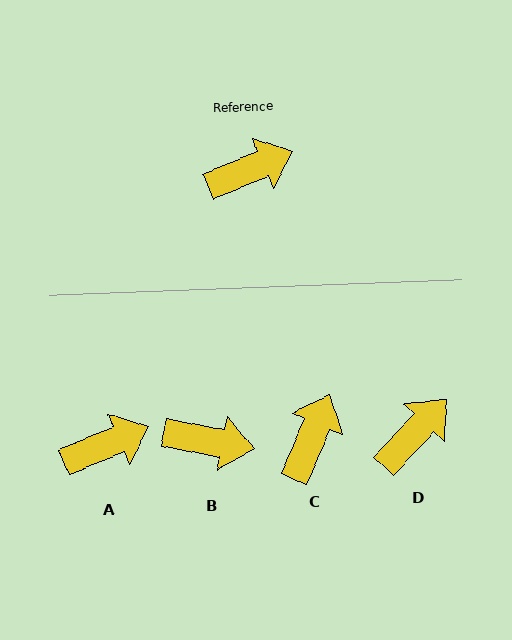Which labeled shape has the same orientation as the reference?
A.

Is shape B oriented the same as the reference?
No, it is off by about 34 degrees.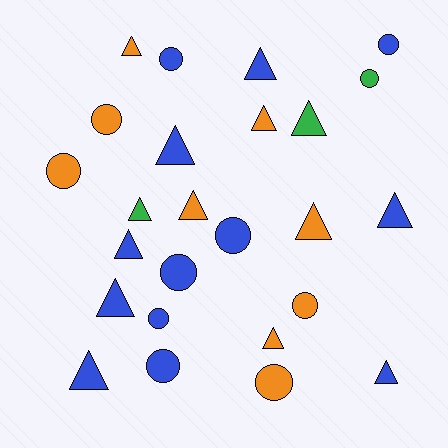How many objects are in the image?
There are 25 objects.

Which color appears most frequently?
Blue, with 13 objects.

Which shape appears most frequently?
Triangle, with 14 objects.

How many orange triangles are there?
There are 5 orange triangles.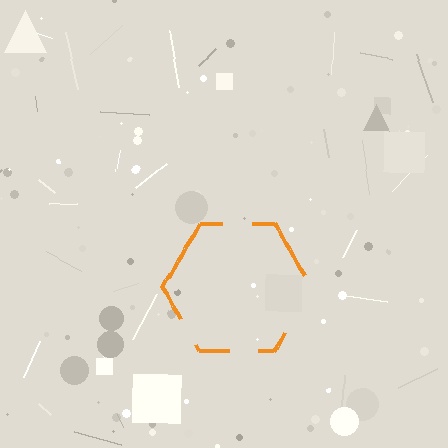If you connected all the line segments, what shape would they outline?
They would outline a hexagon.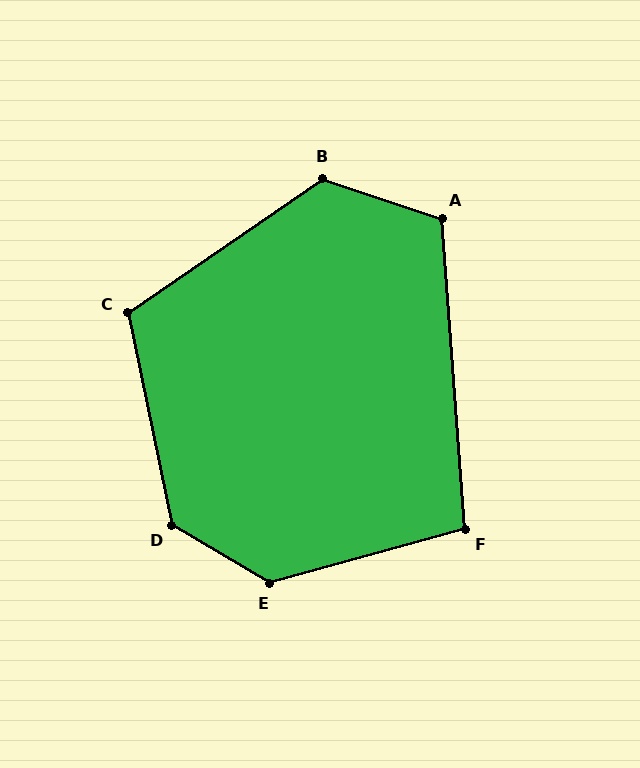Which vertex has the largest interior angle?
E, at approximately 134 degrees.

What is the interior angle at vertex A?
Approximately 113 degrees (obtuse).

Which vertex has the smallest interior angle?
F, at approximately 101 degrees.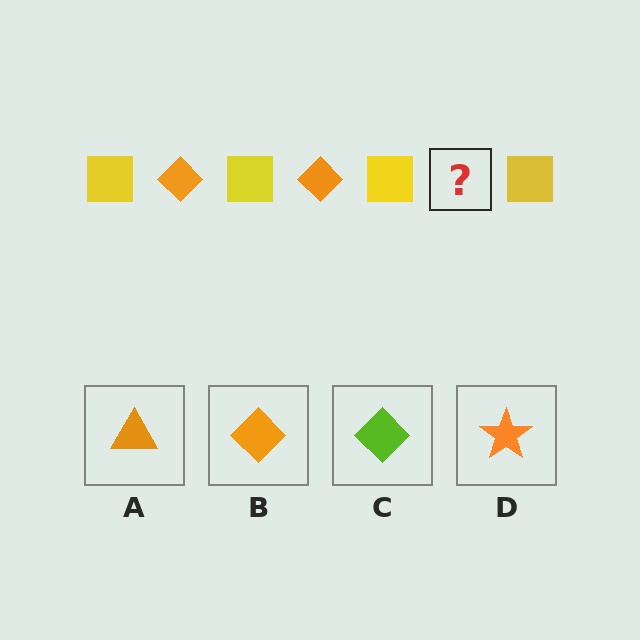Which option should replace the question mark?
Option B.